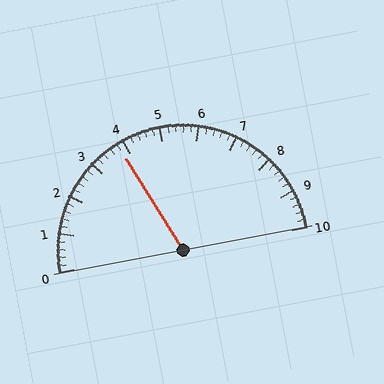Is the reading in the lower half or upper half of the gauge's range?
The reading is in the lower half of the range (0 to 10).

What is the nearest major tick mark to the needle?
The nearest major tick mark is 4.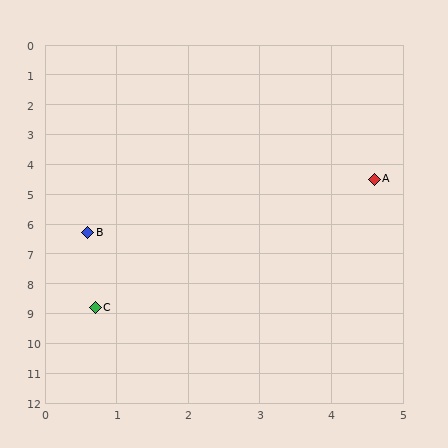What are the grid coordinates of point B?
Point B is at approximately (0.6, 6.3).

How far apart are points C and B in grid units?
Points C and B are about 2.5 grid units apart.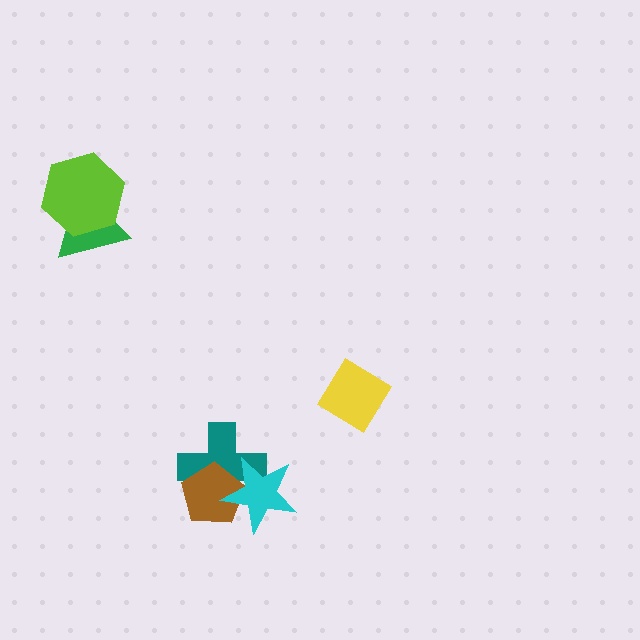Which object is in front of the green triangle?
The lime hexagon is in front of the green triangle.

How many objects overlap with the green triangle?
1 object overlaps with the green triangle.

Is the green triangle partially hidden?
Yes, it is partially covered by another shape.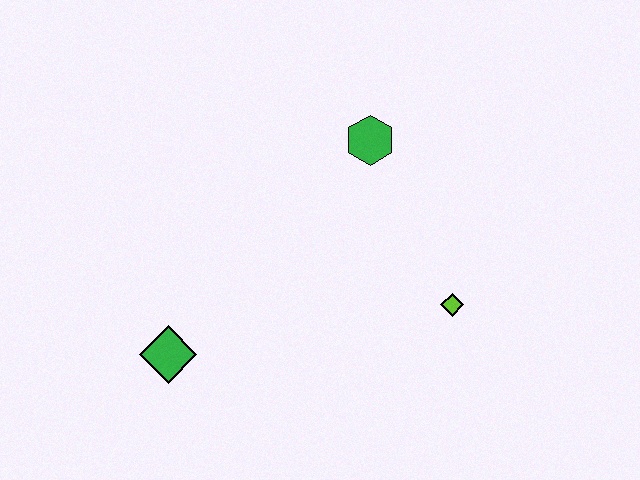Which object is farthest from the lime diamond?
The green diamond is farthest from the lime diamond.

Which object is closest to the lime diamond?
The green hexagon is closest to the lime diamond.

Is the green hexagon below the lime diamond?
No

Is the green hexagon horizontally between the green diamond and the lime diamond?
Yes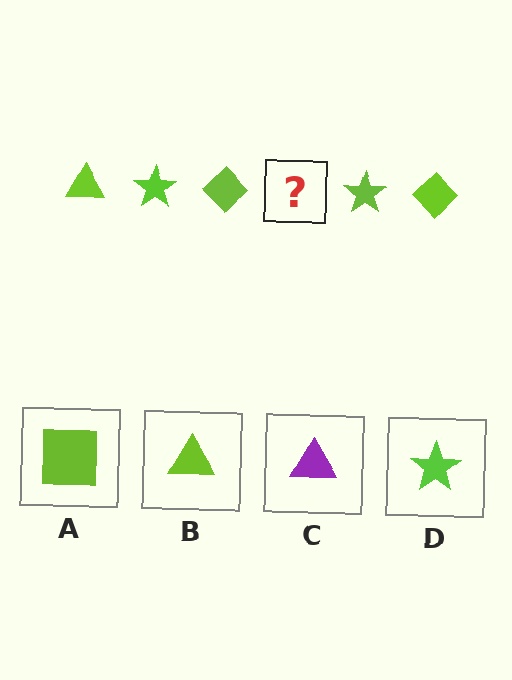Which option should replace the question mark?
Option B.